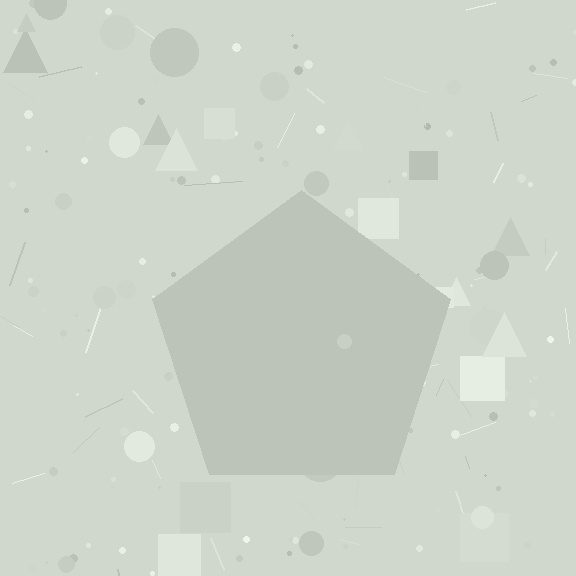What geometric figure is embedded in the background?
A pentagon is embedded in the background.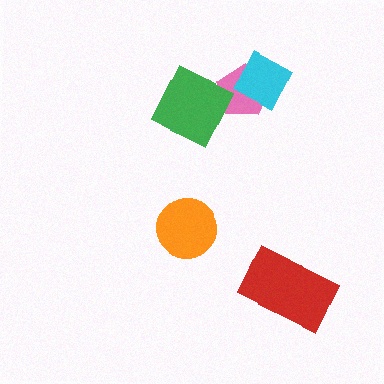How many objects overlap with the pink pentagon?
2 objects overlap with the pink pentagon.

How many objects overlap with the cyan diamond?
1 object overlaps with the cyan diamond.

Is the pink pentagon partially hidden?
Yes, it is partially covered by another shape.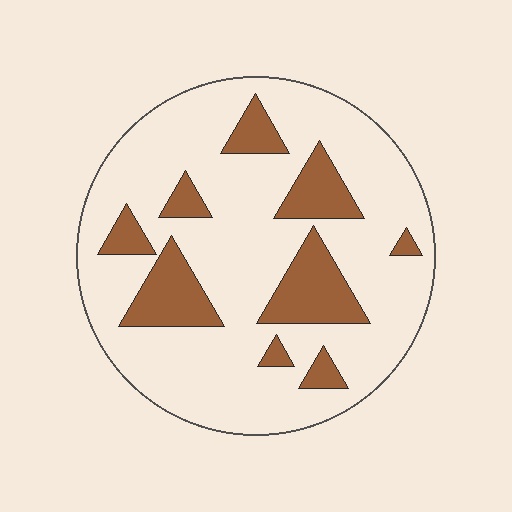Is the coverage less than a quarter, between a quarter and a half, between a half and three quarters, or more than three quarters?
Less than a quarter.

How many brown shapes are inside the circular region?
9.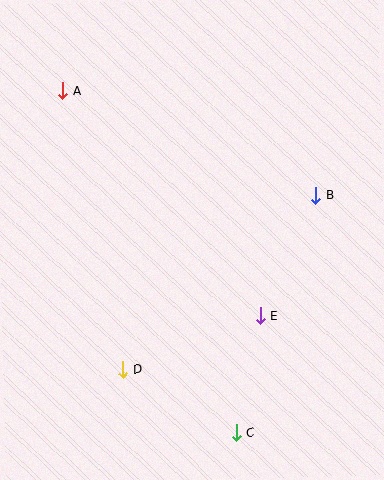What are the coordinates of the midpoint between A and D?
The midpoint between A and D is at (93, 230).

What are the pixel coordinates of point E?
Point E is at (260, 316).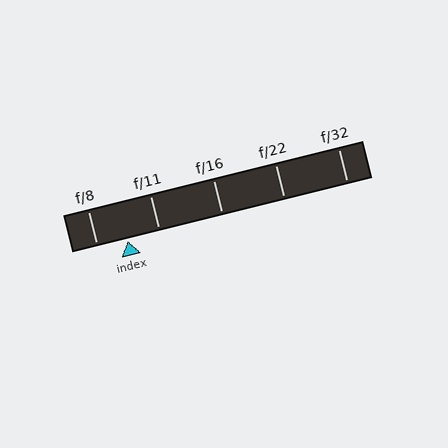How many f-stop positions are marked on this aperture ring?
There are 5 f-stop positions marked.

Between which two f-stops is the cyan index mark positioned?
The index mark is between f/8 and f/11.